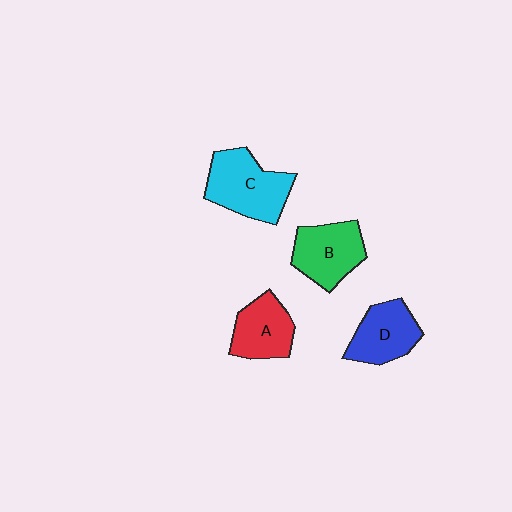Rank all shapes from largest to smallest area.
From largest to smallest: C (cyan), B (green), D (blue), A (red).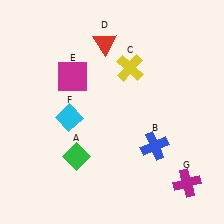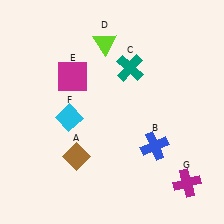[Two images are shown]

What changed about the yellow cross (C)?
In Image 1, C is yellow. In Image 2, it changed to teal.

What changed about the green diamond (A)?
In Image 1, A is green. In Image 2, it changed to brown.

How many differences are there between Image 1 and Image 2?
There are 3 differences between the two images.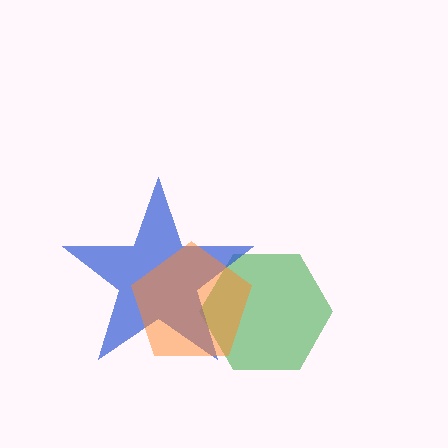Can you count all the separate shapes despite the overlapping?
Yes, there are 3 separate shapes.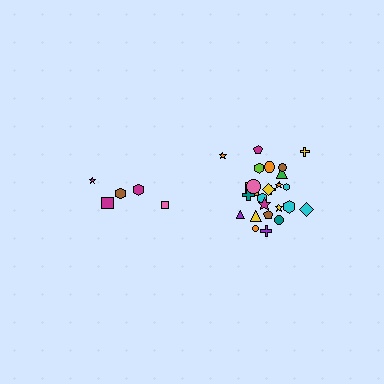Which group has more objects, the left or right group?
The right group.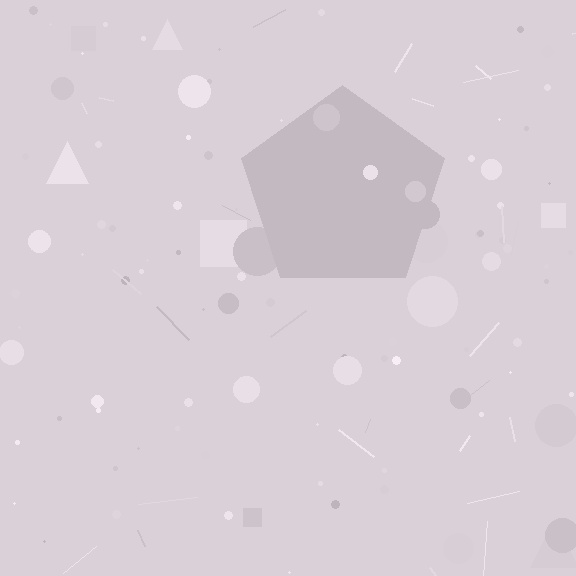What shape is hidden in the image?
A pentagon is hidden in the image.